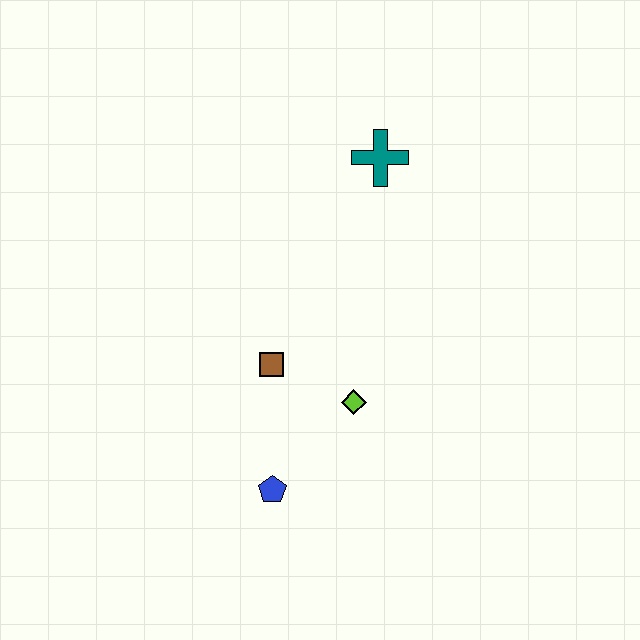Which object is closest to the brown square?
The lime diamond is closest to the brown square.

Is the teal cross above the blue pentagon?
Yes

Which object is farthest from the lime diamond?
The teal cross is farthest from the lime diamond.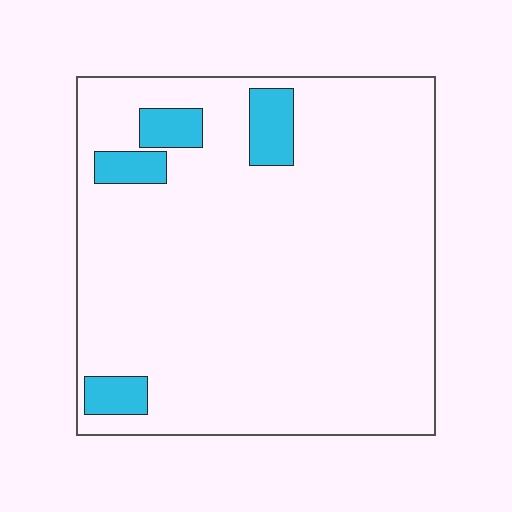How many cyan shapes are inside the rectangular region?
4.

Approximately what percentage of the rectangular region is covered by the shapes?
Approximately 10%.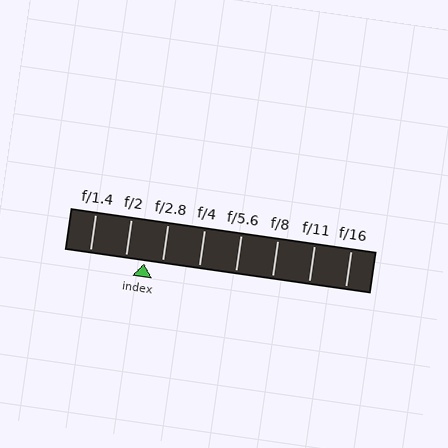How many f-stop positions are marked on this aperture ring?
There are 8 f-stop positions marked.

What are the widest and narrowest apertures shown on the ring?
The widest aperture shown is f/1.4 and the narrowest is f/16.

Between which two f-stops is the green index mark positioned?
The index mark is between f/2 and f/2.8.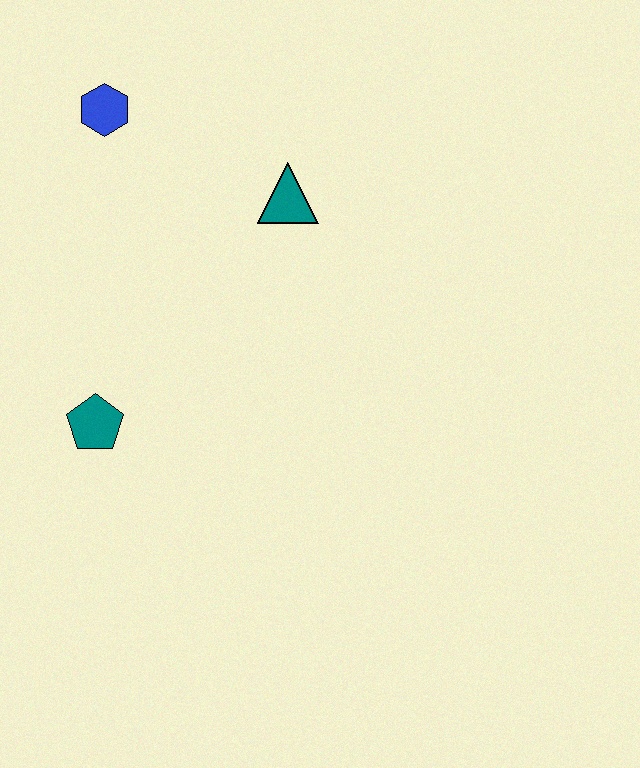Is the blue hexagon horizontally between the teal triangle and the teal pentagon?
Yes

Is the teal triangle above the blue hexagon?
No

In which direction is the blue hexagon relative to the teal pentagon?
The blue hexagon is above the teal pentagon.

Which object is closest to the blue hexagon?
The teal triangle is closest to the blue hexagon.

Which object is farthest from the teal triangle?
The teal pentagon is farthest from the teal triangle.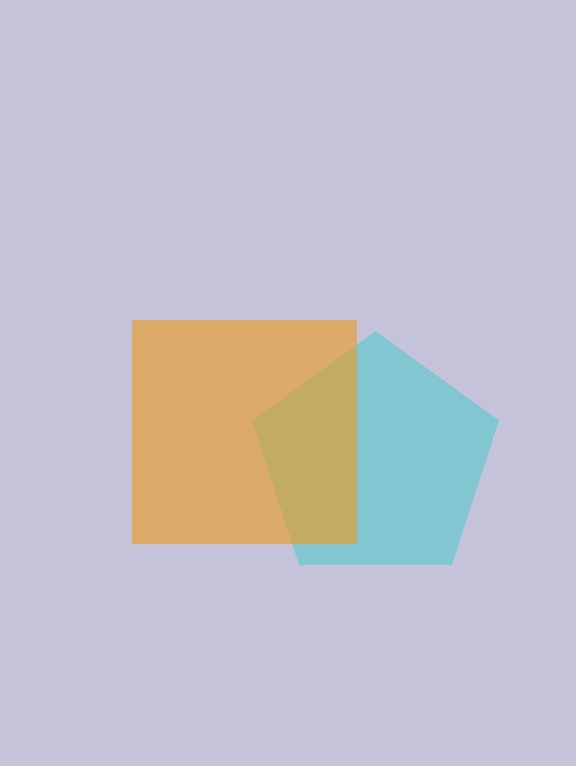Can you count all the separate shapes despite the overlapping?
Yes, there are 2 separate shapes.